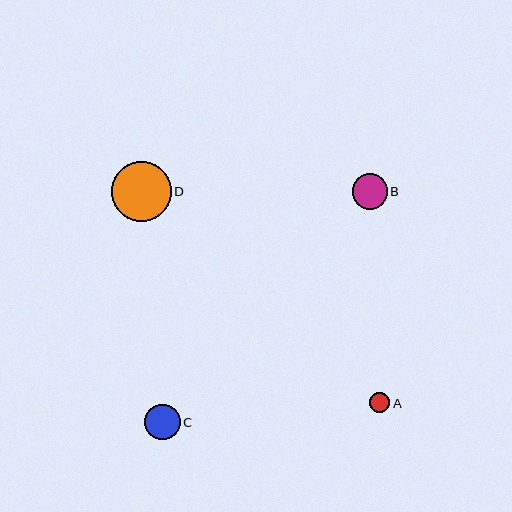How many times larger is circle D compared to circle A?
Circle D is approximately 2.9 times the size of circle A.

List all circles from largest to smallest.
From largest to smallest: D, B, C, A.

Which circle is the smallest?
Circle A is the smallest with a size of approximately 20 pixels.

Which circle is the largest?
Circle D is the largest with a size of approximately 60 pixels.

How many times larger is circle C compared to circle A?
Circle C is approximately 1.7 times the size of circle A.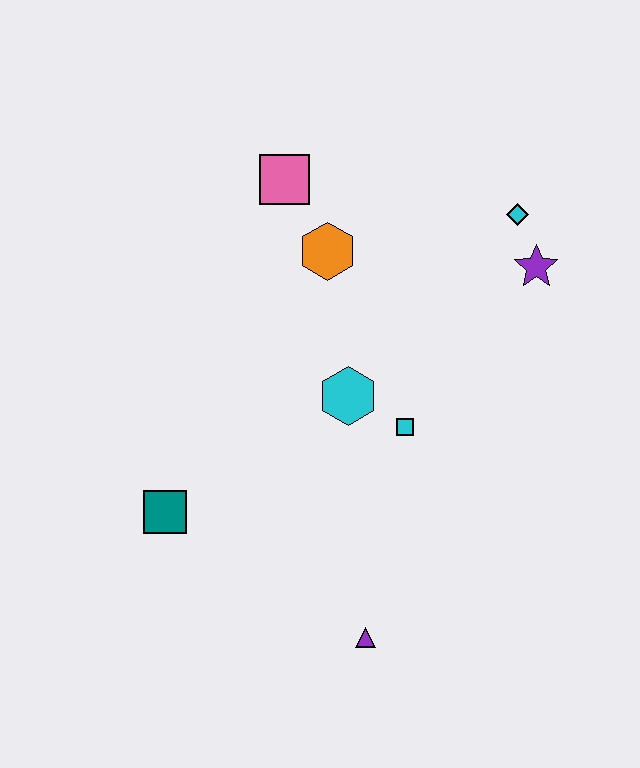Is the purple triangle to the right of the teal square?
Yes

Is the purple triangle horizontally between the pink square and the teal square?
No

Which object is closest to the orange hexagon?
The pink square is closest to the orange hexagon.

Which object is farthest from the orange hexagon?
The purple triangle is farthest from the orange hexagon.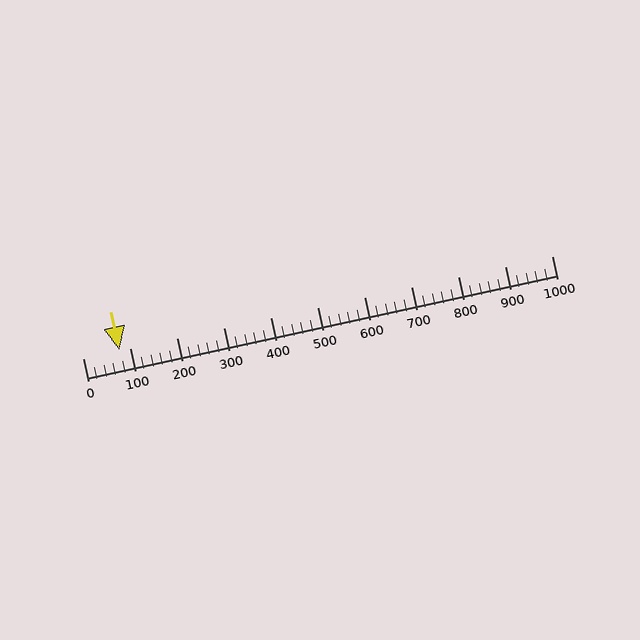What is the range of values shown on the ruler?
The ruler shows values from 0 to 1000.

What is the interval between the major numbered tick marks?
The major tick marks are spaced 100 units apart.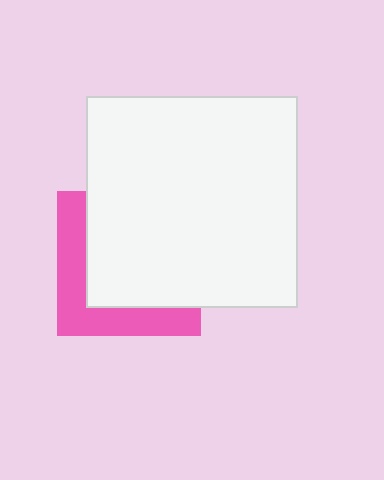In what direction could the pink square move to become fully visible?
The pink square could move toward the lower-left. That would shift it out from behind the white square entirely.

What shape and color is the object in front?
The object in front is a white square.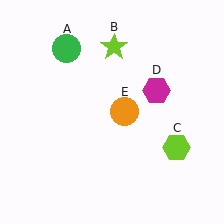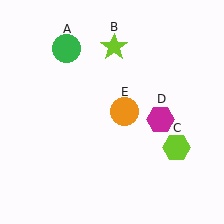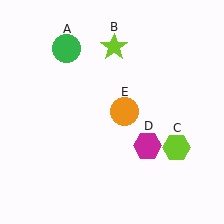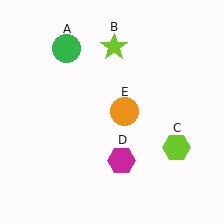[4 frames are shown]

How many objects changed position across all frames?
1 object changed position: magenta hexagon (object D).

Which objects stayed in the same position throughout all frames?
Green circle (object A) and lime star (object B) and lime hexagon (object C) and orange circle (object E) remained stationary.